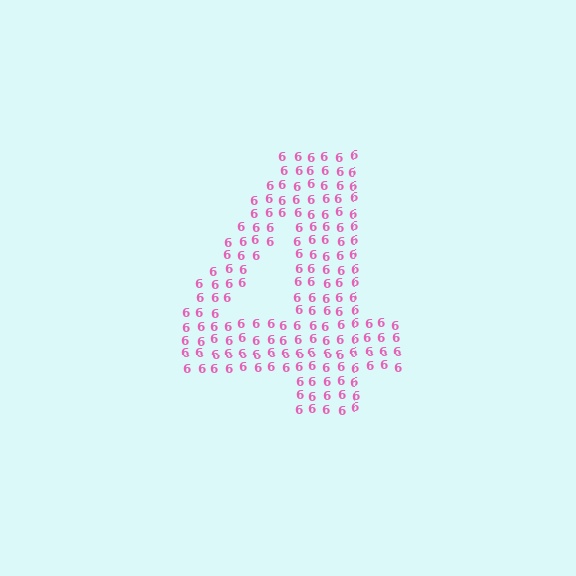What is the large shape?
The large shape is the digit 4.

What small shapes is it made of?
It is made of small digit 6's.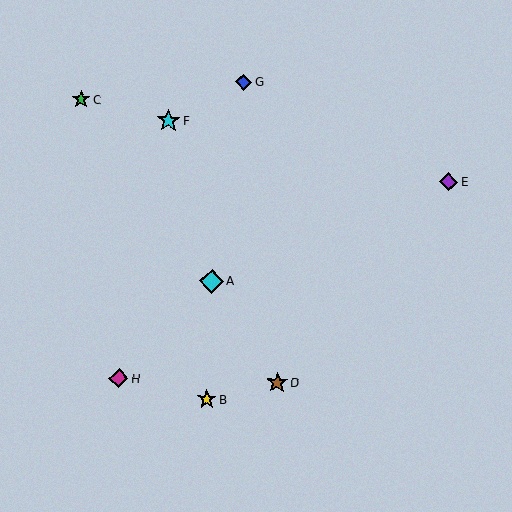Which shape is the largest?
The cyan diamond (labeled A) is the largest.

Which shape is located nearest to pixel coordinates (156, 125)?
The cyan star (labeled F) at (168, 121) is nearest to that location.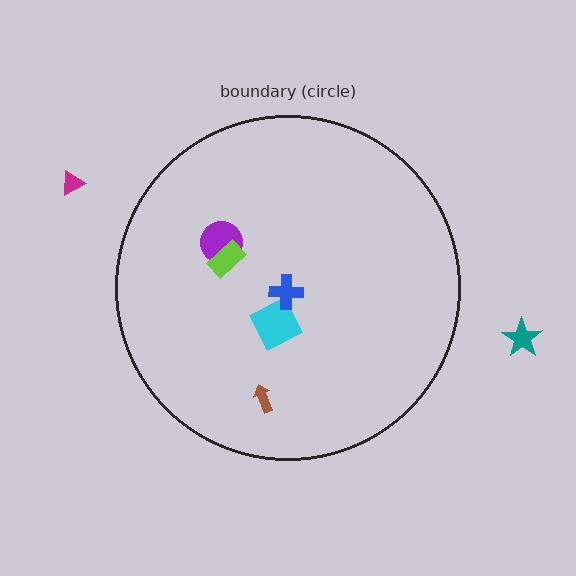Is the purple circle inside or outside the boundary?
Inside.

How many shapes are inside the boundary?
5 inside, 2 outside.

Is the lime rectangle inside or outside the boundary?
Inside.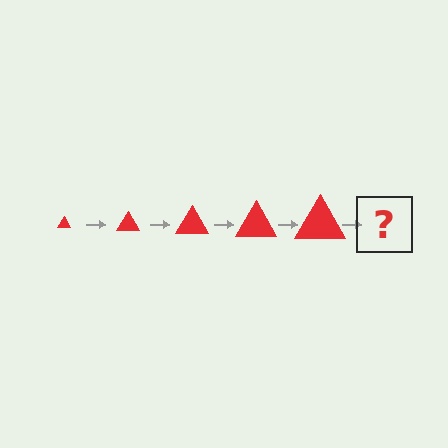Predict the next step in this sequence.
The next step is a red triangle, larger than the previous one.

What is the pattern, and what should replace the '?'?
The pattern is that the triangle gets progressively larger each step. The '?' should be a red triangle, larger than the previous one.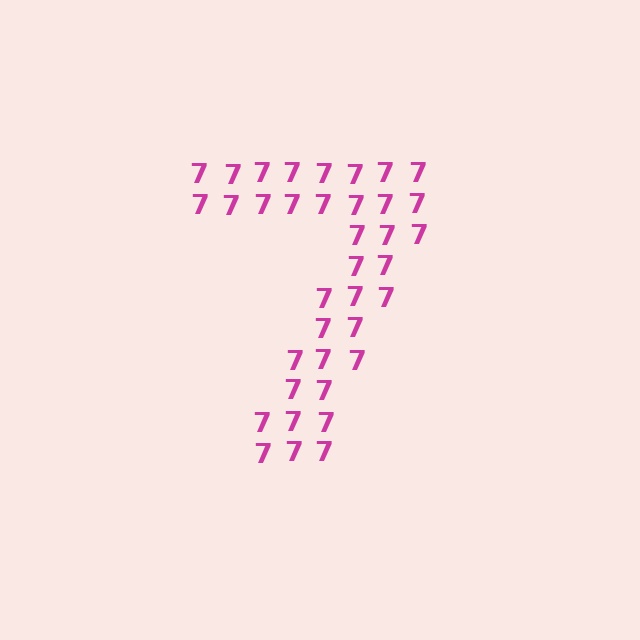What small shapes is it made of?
It is made of small digit 7's.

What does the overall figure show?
The overall figure shows the digit 7.